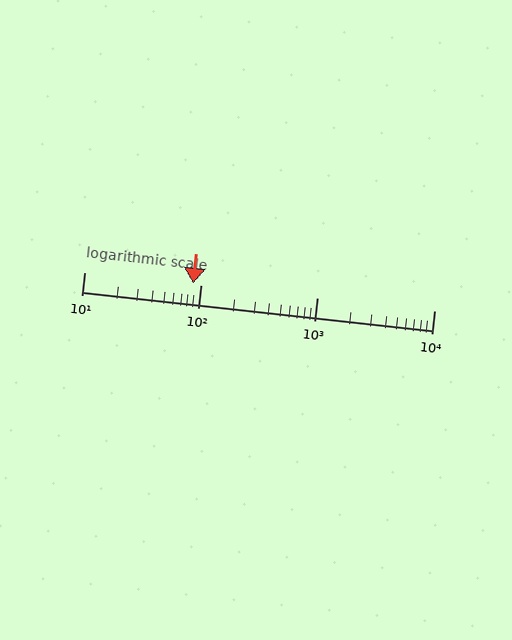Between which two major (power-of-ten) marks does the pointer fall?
The pointer is between 10 and 100.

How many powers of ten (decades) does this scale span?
The scale spans 3 decades, from 10 to 10000.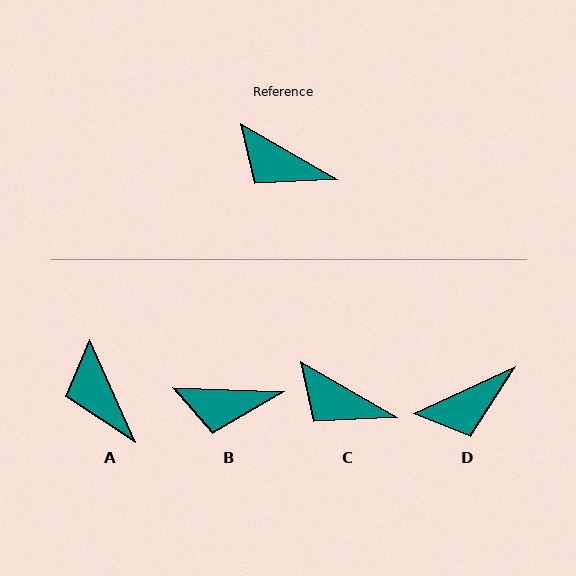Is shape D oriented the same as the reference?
No, it is off by about 55 degrees.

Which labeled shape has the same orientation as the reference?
C.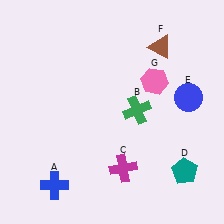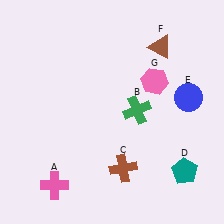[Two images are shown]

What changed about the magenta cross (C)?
In Image 1, C is magenta. In Image 2, it changed to brown.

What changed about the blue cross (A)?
In Image 1, A is blue. In Image 2, it changed to pink.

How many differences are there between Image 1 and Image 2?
There are 2 differences between the two images.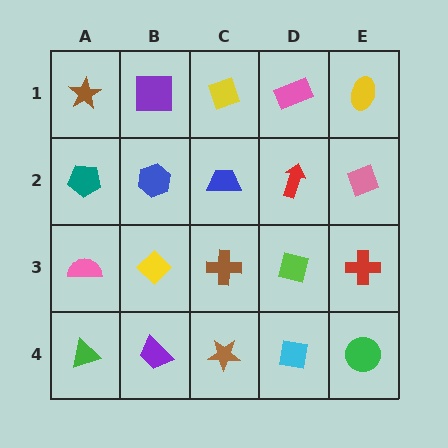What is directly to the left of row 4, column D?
A brown star.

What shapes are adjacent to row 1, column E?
A pink diamond (row 2, column E), a pink rectangle (row 1, column D).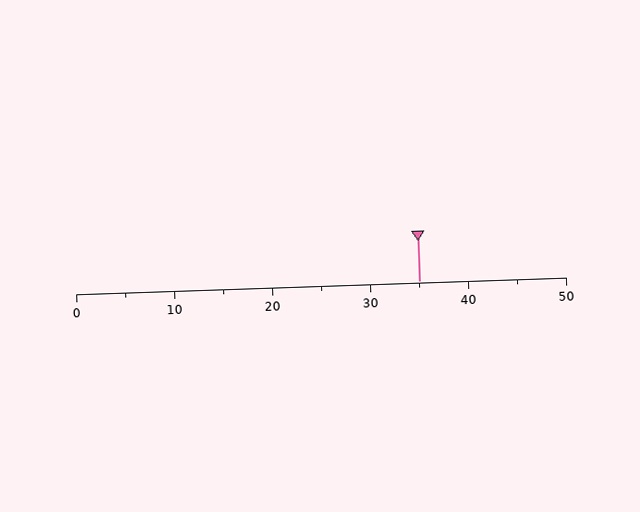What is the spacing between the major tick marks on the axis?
The major ticks are spaced 10 apart.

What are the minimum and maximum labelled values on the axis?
The axis runs from 0 to 50.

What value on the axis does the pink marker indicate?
The marker indicates approximately 35.